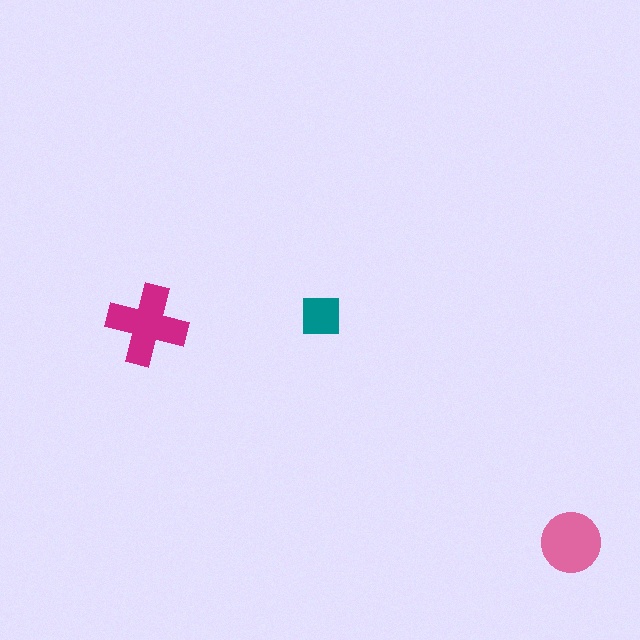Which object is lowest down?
The pink circle is bottommost.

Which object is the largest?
The magenta cross.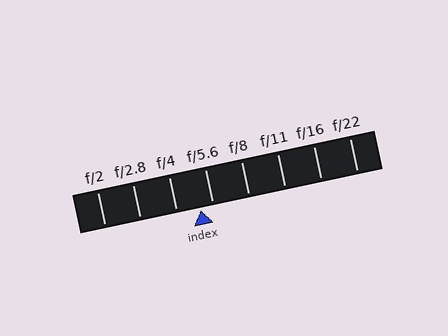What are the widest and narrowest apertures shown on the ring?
The widest aperture shown is f/2 and the narrowest is f/22.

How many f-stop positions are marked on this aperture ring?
There are 8 f-stop positions marked.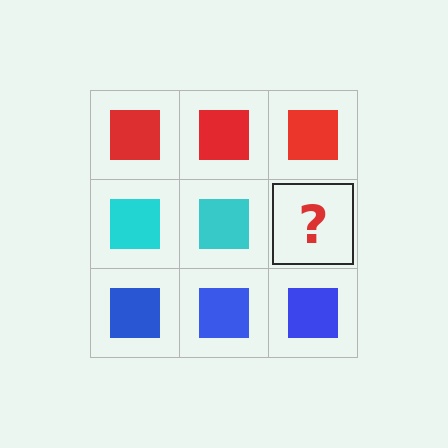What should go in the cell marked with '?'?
The missing cell should contain a cyan square.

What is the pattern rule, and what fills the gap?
The rule is that each row has a consistent color. The gap should be filled with a cyan square.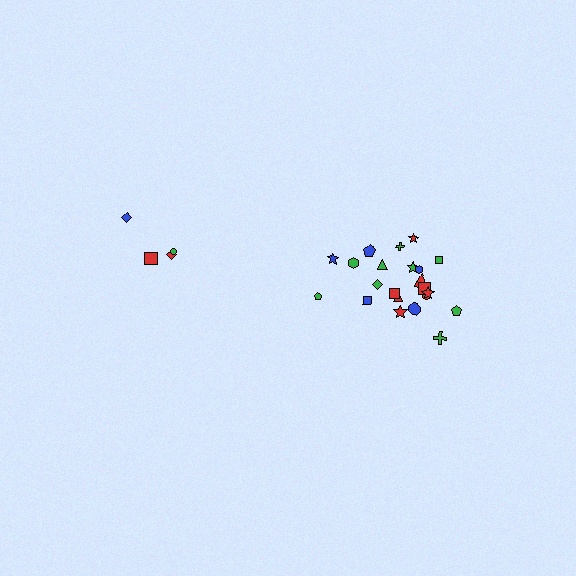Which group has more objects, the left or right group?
The right group.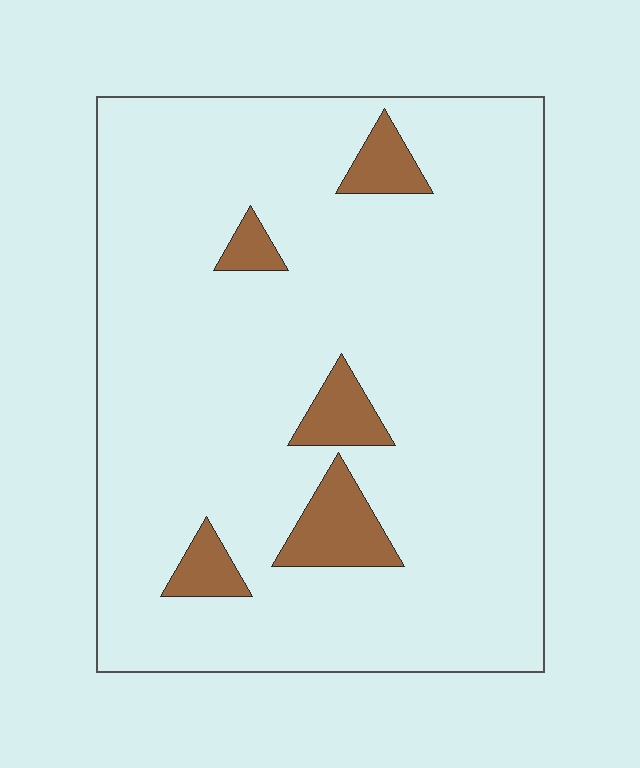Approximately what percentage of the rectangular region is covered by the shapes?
Approximately 10%.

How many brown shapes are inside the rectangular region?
5.